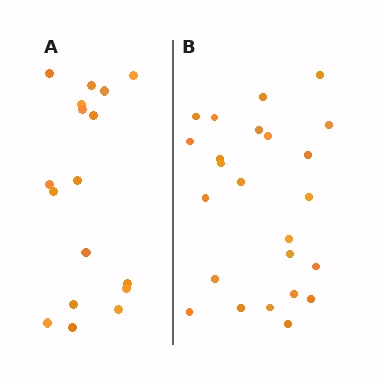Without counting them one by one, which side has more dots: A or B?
Region B (the right region) has more dots.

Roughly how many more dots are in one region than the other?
Region B has roughly 8 or so more dots than region A.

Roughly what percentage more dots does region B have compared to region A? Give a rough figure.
About 40% more.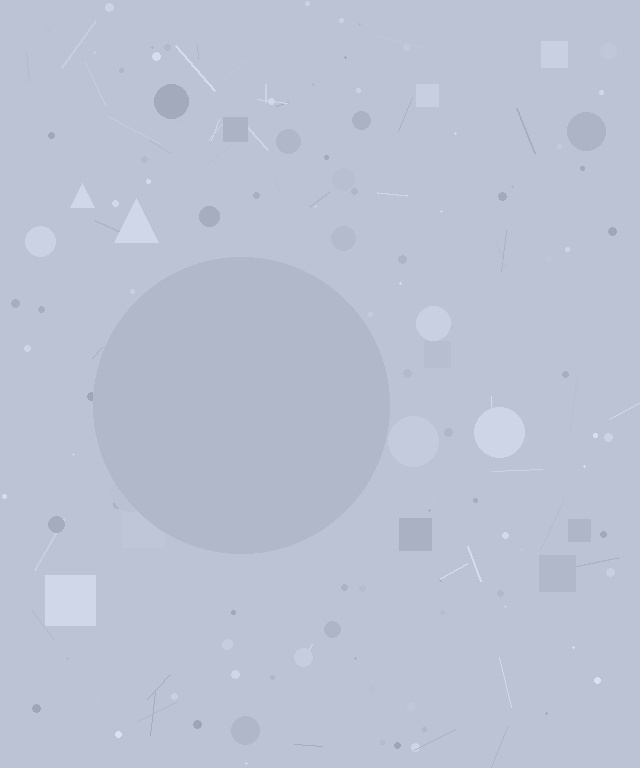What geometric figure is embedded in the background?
A circle is embedded in the background.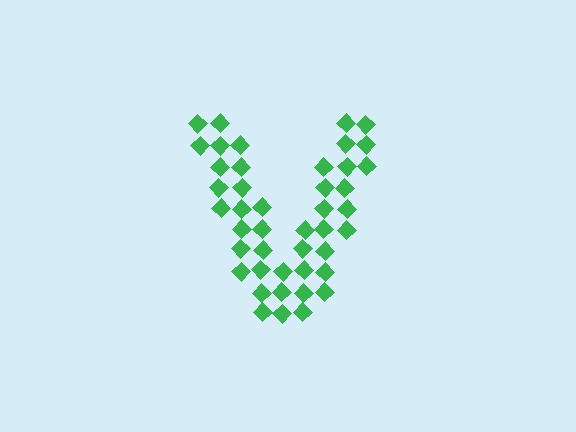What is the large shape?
The large shape is the letter V.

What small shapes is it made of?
It is made of small diamonds.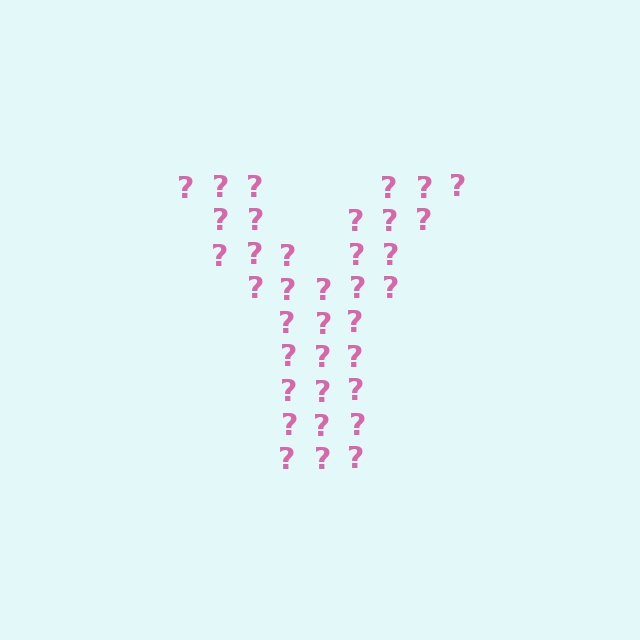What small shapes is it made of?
It is made of small question marks.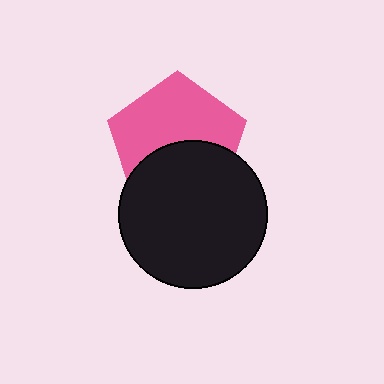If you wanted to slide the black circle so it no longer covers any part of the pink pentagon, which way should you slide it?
Slide it down — that is the most direct way to separate the two shapes.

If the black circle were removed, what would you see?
You would see the complete pink pentagon.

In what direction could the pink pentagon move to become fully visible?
The pink pentagon could move up. That would shift it out from behind the black circle entirely.